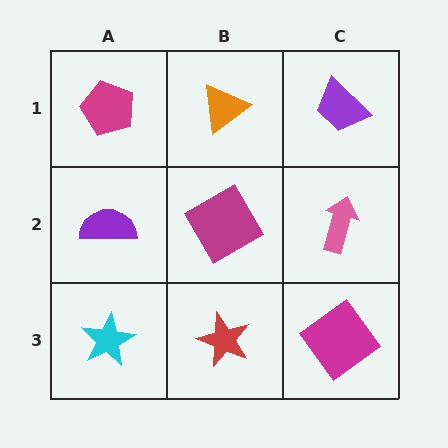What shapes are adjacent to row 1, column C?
A pink arrow (row 2, column C), an orange triangle (row 1, column B).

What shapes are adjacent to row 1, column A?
A purple semicircle (row 2, column A), an orange triangle (row 1, column B).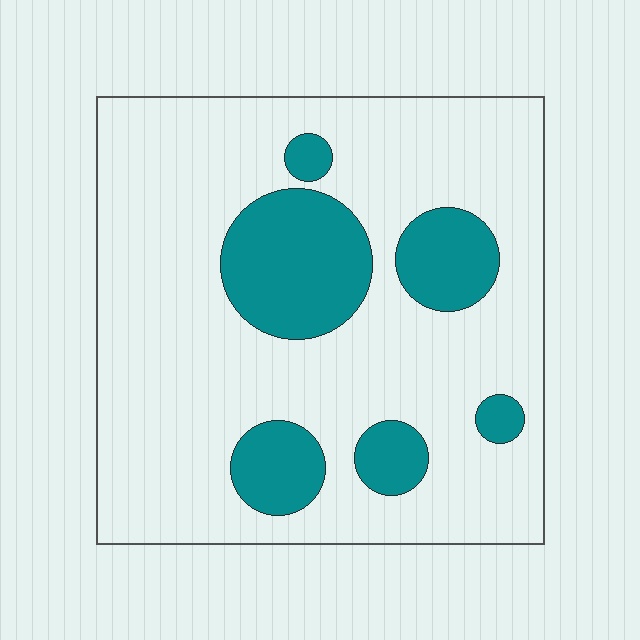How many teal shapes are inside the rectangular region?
6.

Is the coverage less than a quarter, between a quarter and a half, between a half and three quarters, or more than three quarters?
Less than a quarter.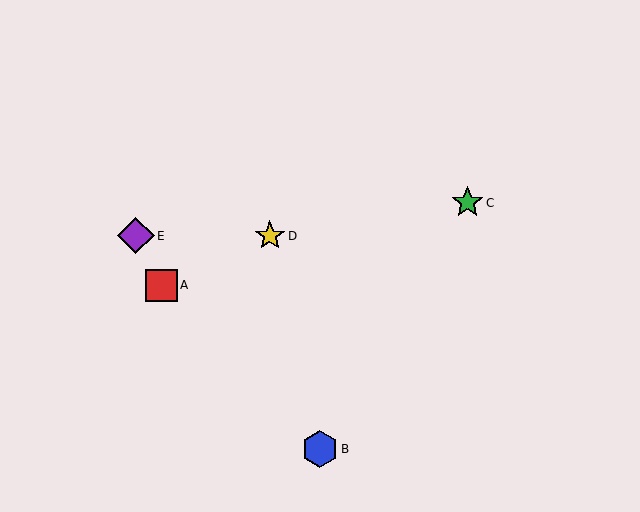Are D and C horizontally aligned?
No, D is at y≈236 and C is at y≈203.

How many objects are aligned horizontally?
2 objects (D, E) are aligned horizontally.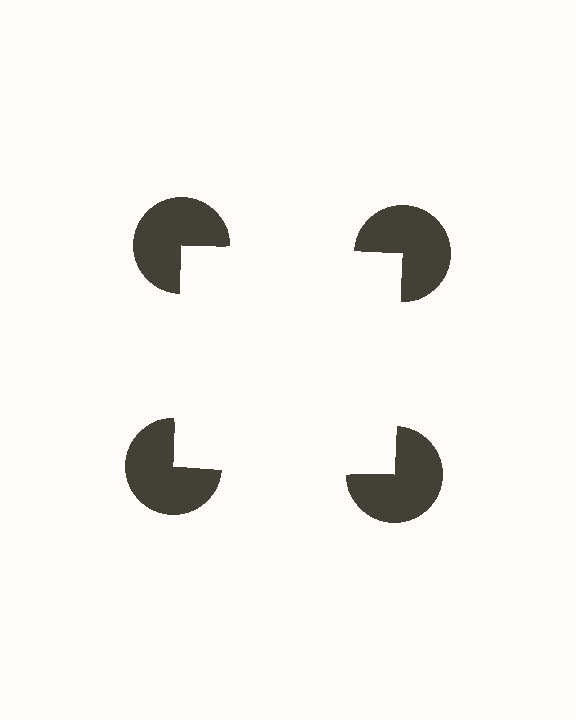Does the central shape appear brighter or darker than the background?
It typically appears slightly brighter than the background, even though no actual brightness change is drawn.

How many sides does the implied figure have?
4 sides.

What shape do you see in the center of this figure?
An illusory square — its edges are inferred from the aligned wedge cuts in the pac-man discs, not physically drawn.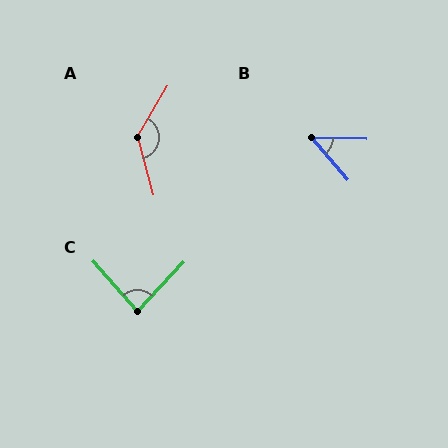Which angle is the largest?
A, at approximately 134 degrees.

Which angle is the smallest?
B, at approximately 49 degrees.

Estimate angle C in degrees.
Approximately 85 degrees.